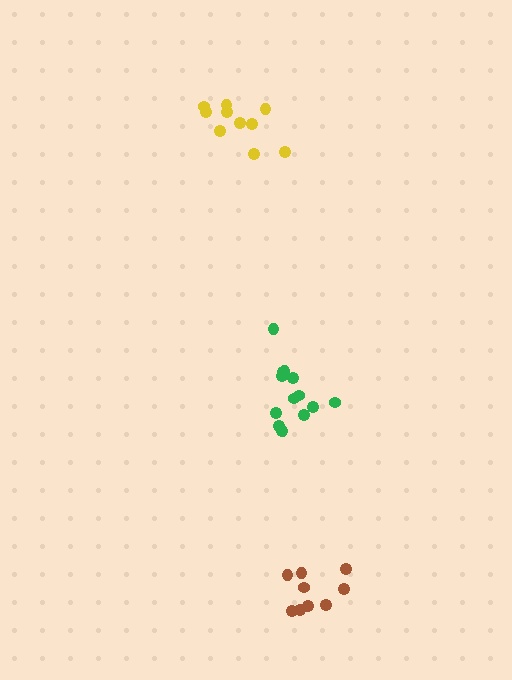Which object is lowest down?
The brown cluster is bottommost.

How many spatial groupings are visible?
There are 3 spatial groupings.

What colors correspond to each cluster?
The clusters are colored: green, yellow, brown.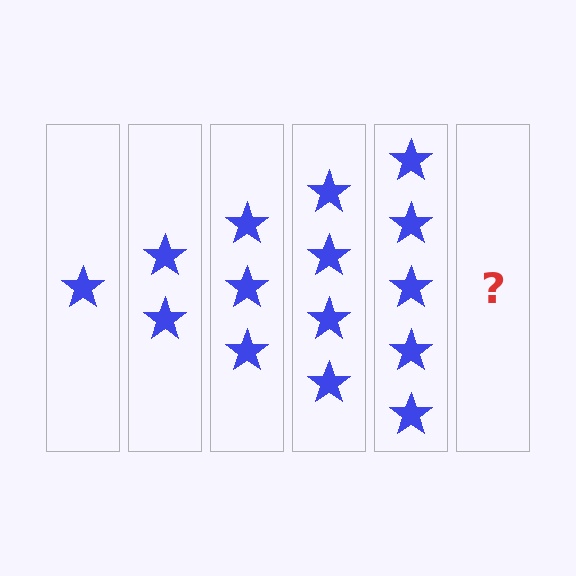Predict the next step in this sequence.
The next step is 6 stars.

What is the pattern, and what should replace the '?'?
The pattern is that each step adds one more star. The '?' should be 6 stars.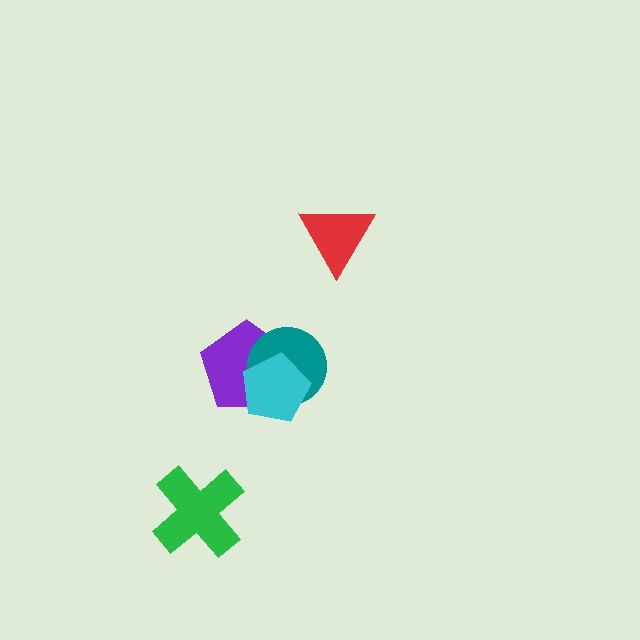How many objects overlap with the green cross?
0 objects overlap with the green cross.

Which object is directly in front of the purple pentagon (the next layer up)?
The teal circle is directly in front of the purple pentagon.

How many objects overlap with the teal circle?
2 objects overlap with the teal circle.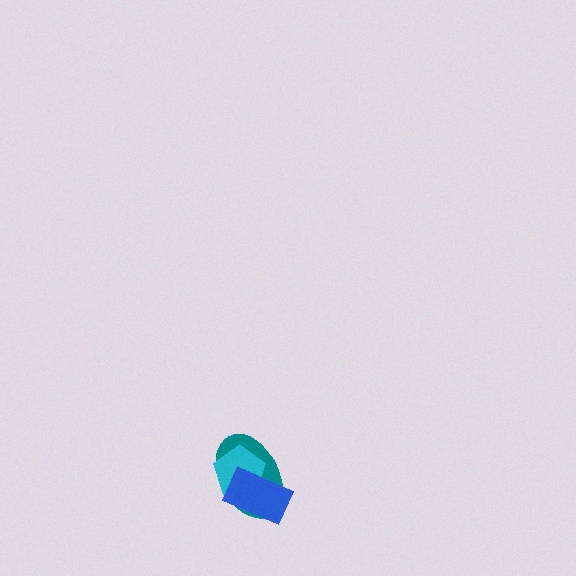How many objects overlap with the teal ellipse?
2 objects overlap with the teal ellipse.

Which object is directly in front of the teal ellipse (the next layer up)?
The cyan pentagon is directly in front of the teal ellipse.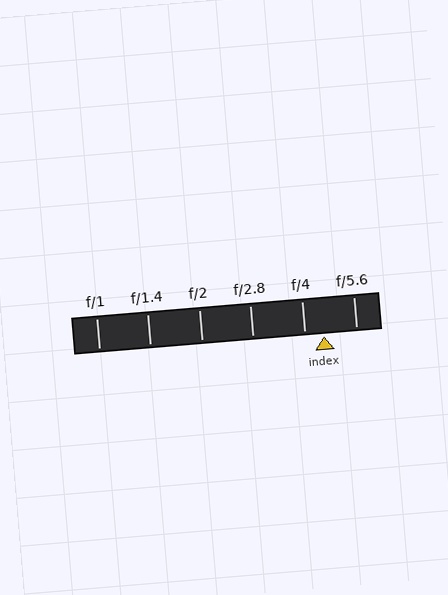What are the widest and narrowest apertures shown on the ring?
The widest aperture shown is f/1 and the narrowest is f/5.6.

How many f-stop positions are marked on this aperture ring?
There are 6 f-stop positions marked.